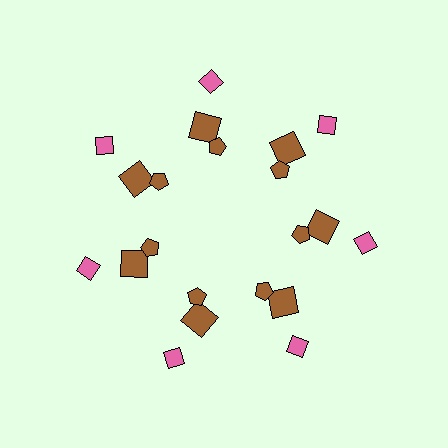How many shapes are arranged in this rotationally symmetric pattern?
There are 21 shapes, arranged in 7 groups of 3.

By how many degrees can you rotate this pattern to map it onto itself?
The pattern maps onto itself every 51 degrees of rotation.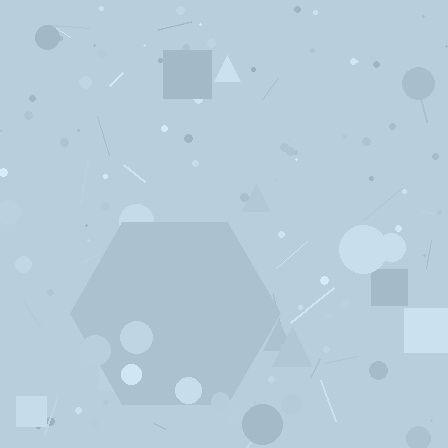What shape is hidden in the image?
A hexagon is hidden in the image.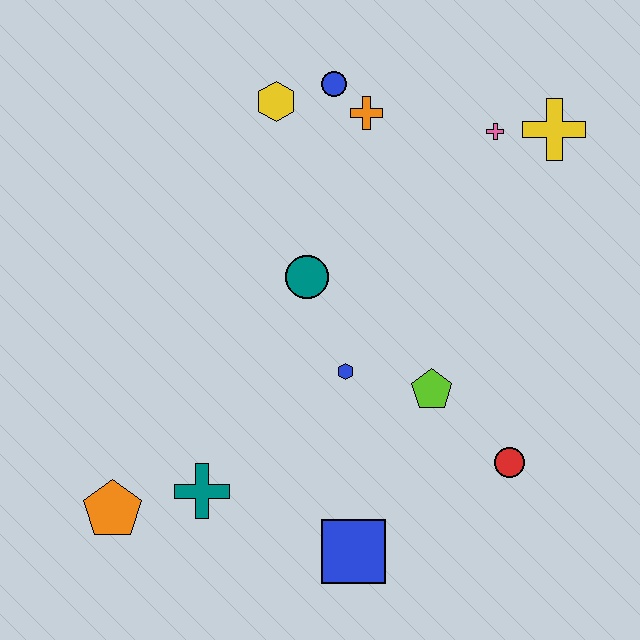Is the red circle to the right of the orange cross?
Yes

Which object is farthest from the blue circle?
The orange pentagon is farthest from the blue circle.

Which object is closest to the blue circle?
The orange cross is closest to the blue circle.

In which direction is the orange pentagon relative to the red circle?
The orange pentagon is to the left of the red circle.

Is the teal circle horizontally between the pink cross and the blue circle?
No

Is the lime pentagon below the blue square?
No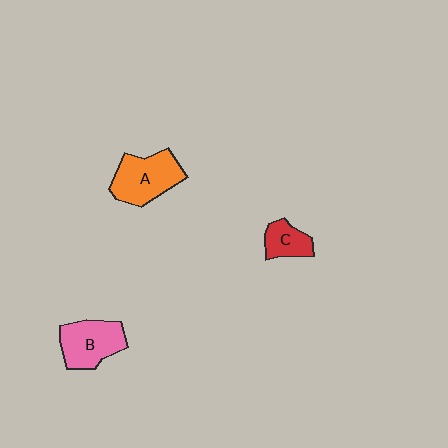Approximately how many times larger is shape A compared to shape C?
Approximately 1.9 times.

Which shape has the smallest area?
Shape C (red).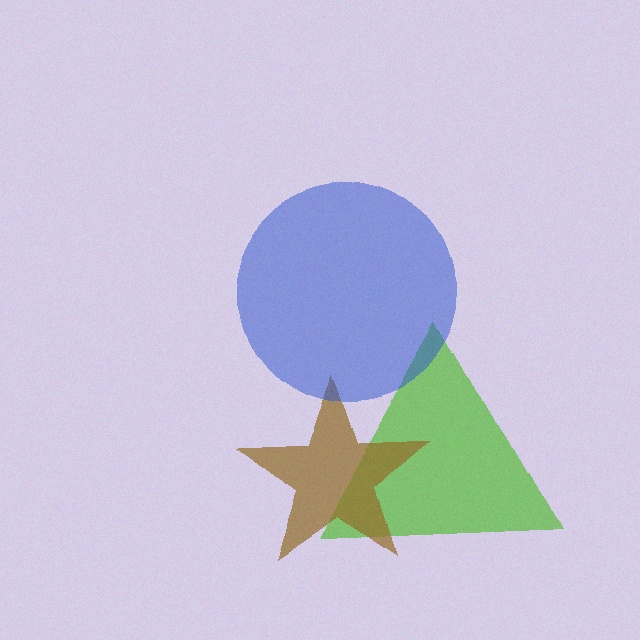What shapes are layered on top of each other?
The layered shapes are: a lime triangle, a brown star, a blue circle.